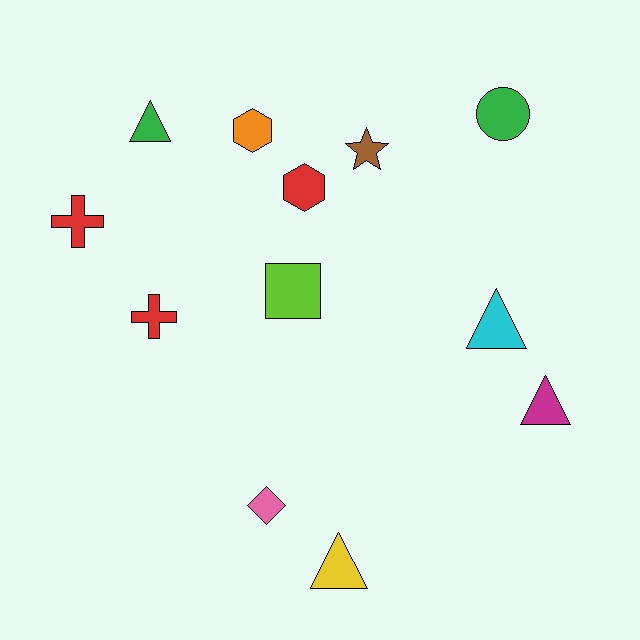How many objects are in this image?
There are 12 objects.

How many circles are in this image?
There is 1 circle.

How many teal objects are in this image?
There are no teal objects.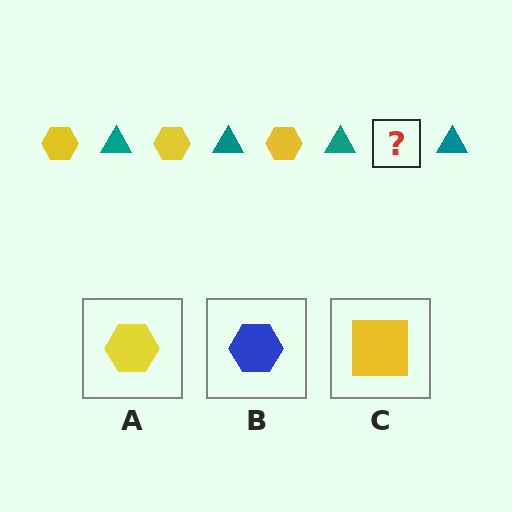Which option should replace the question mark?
Option A.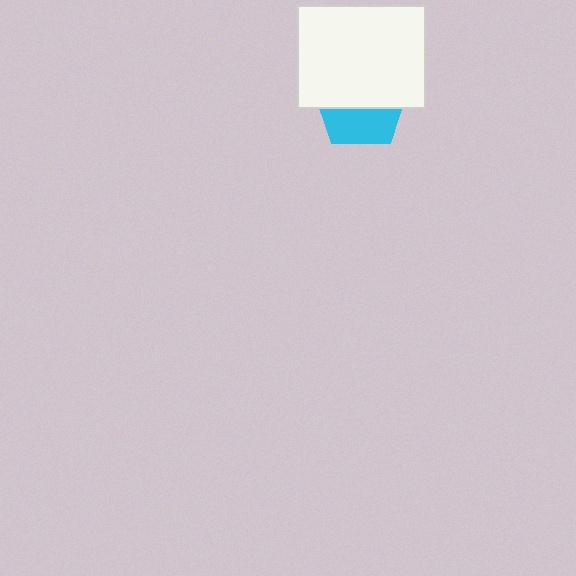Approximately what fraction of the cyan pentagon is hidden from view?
Roughly 60% of the cyan pentagon is hidden behind the white rectangle.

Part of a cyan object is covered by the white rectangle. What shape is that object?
It is a pentagon.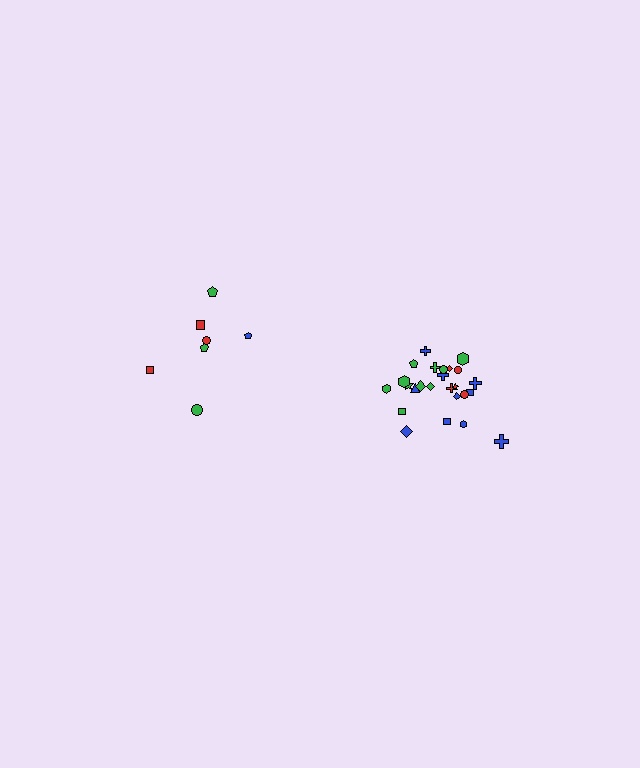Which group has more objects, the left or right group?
The right group.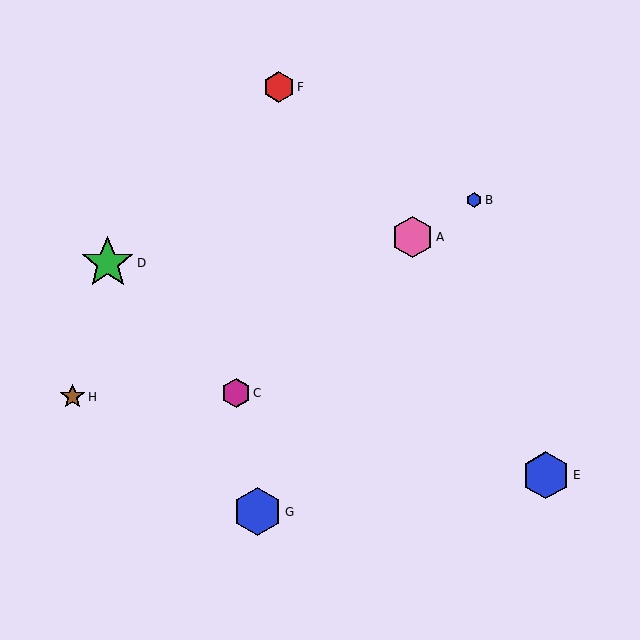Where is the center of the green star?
The center of the green star is at (108, 263).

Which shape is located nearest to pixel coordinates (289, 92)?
The red hexagon (labeled F) at (279, 87) is nearest to that location.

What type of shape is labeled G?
Shape G is a blue hexagon.